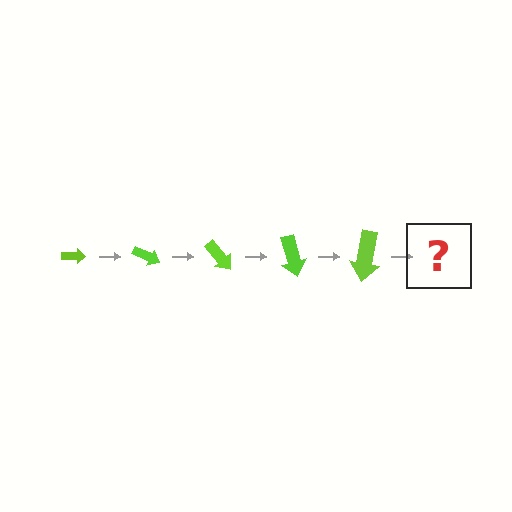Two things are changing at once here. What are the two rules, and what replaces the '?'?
The two rules are that the arrow grows larger each step and it rotates 25 degrees each step. The '?' should be an arrow, larger than the previous one and rotated 125 degrees from the start.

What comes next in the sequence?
The next element should be an arrow, larger than the previous one and rotated 125 degrees from the start.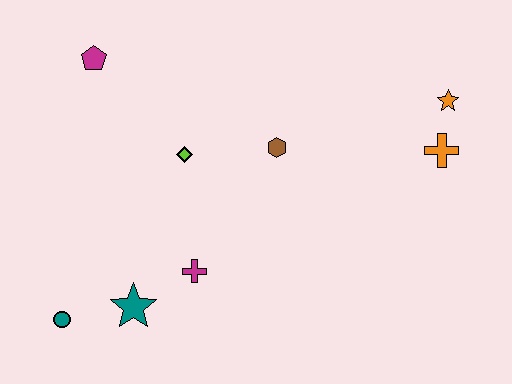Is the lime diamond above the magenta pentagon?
No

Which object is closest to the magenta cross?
The teal star is closest to the magenta cross.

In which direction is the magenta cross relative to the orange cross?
The magenta cross is to the left of the orange cross.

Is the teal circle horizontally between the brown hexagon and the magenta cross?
No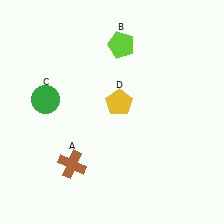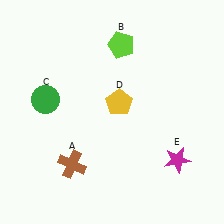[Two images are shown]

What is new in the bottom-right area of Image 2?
A magenta star (E) was added in the bottom-right area of Image 2.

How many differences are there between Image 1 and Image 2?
There is 1 difference between the two images.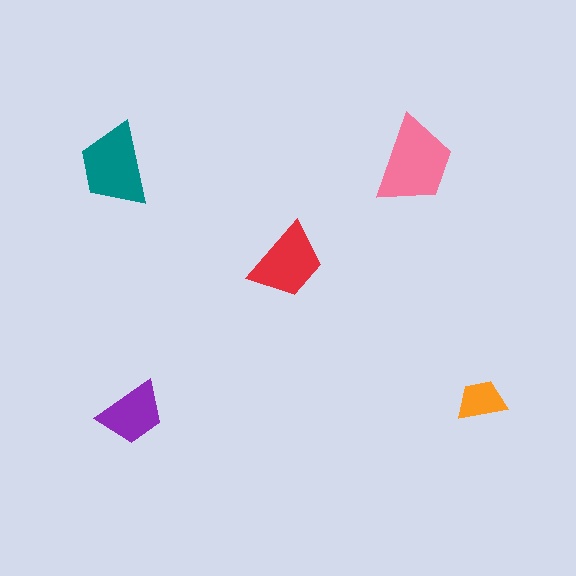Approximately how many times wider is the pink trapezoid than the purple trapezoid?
About 1.5 times wider.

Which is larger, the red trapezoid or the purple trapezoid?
The red one.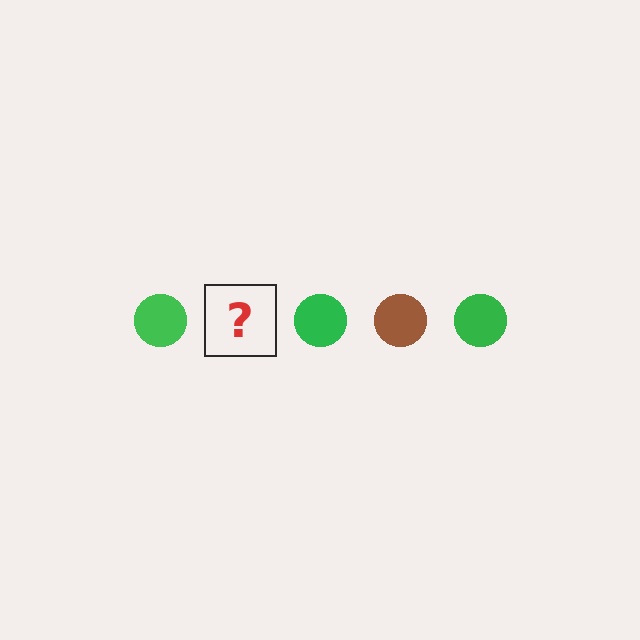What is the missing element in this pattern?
The missing element is a brown circle.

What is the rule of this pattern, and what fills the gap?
The rule is that the pattern cycles through green, brown circles. The gap should be filled with a brown circle.